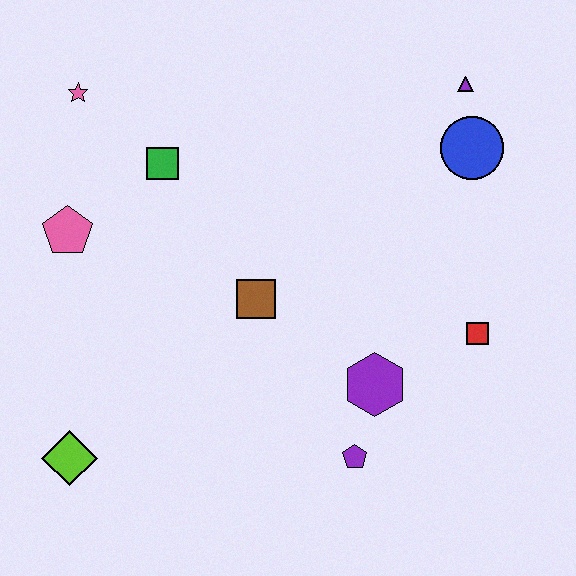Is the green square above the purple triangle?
No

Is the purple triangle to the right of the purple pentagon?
Yes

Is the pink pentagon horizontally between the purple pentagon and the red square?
No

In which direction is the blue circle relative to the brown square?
The blue circle is to the right of the brown square.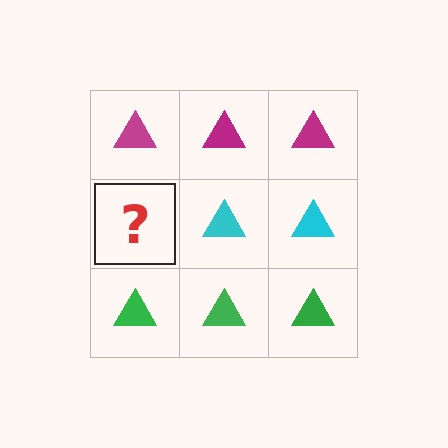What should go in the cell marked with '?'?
The missing cell should contain a cyan triangle.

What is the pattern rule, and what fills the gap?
The rule is that each row has a consistent color. The gap should be filled with a cyan triangle.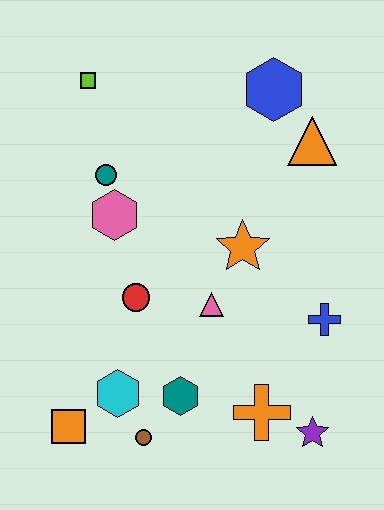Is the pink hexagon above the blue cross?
Yes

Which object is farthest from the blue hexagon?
The orange square is farthest from the blue hexagon.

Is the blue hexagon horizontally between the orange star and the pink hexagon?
No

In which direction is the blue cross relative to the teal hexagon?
The blue cross is to the right of the teal hexagon.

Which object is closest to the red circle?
The pink triangle is closest to the red circle.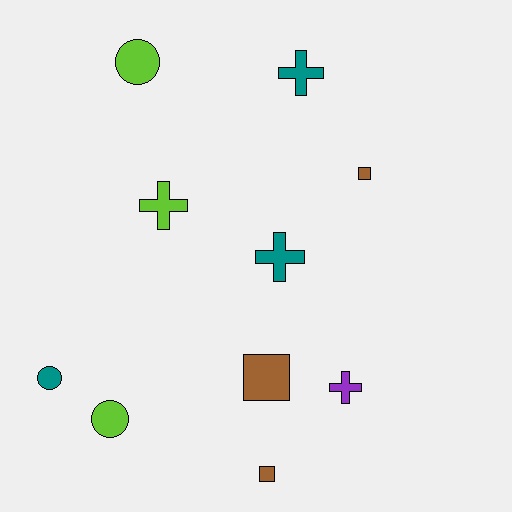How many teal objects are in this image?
There are 3 teal objects.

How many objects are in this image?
There are 10 objects.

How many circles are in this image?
There are 3 circles.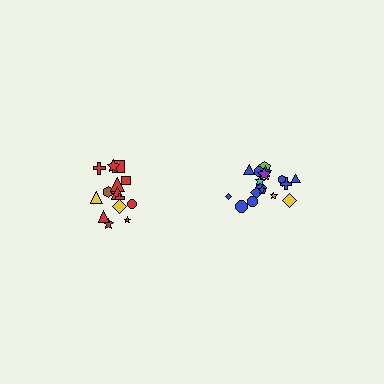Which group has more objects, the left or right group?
The right group.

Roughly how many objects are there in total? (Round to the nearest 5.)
Roughly 35 objects in total.